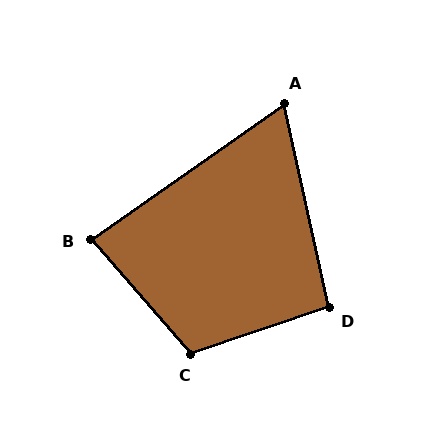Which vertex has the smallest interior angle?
A, at approximately 67 degrees.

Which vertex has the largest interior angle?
C, at approximately 113 degrees.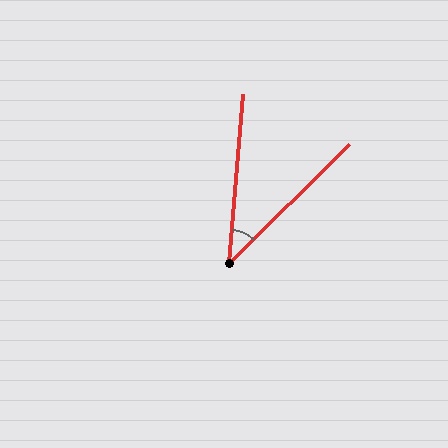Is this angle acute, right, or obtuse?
It is acute.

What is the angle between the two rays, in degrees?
Approximately 41 degrees.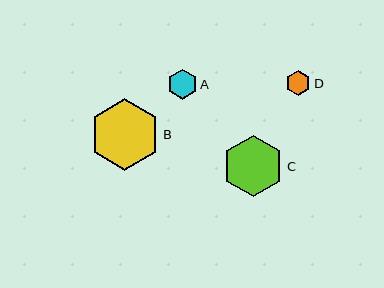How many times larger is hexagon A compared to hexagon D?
Hexagon A is approximately 1.2 times the size of hexagon D.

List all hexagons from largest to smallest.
From largest to smallest: B, C, A, D.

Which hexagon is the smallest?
Hexagon D is the smallest with a size of approximately 25 pixels.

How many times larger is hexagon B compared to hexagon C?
Hexagon B is approximately 1.2 times the size of hexagon C.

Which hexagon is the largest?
Hexagon B is the largest with a size of approximately 71 pixels.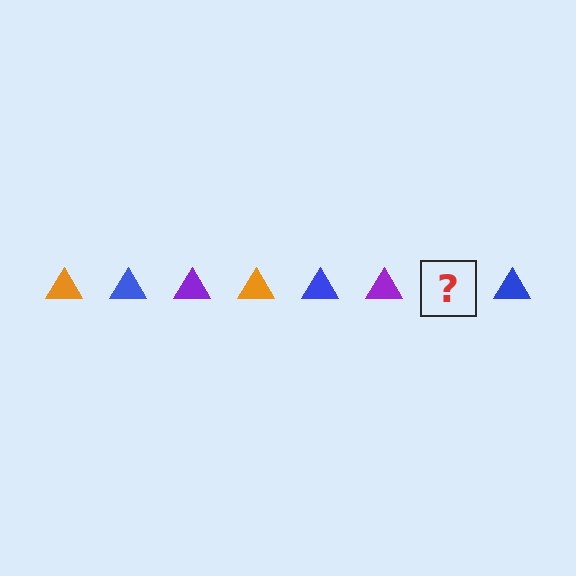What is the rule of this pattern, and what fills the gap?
The rule is that the pattern cycles through orange, blue, purple triangles. The gap should be filled with an orange triangle.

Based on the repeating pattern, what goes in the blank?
The blank should be an orange triangle.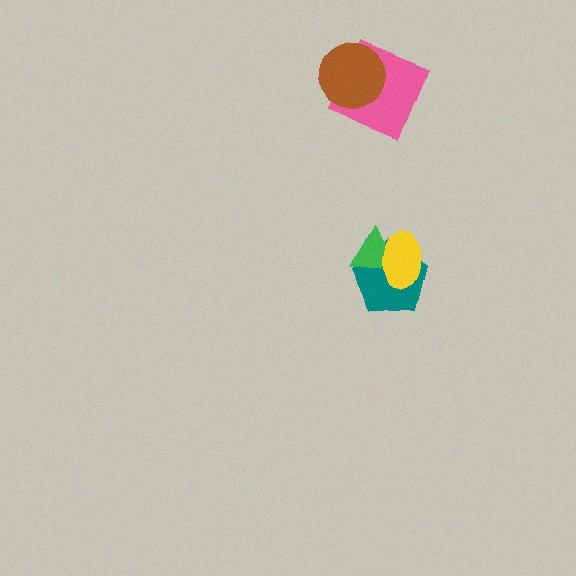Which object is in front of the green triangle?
The yellow ellipse is in front of the green triangle.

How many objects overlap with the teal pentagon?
2 objects overlap with the teal pentagon.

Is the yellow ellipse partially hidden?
No, no other shape covers it.